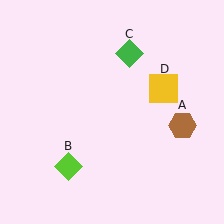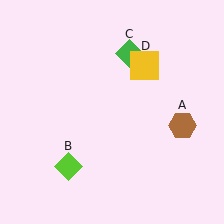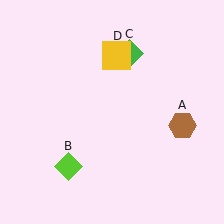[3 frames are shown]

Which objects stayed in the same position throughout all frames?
Brown hexagon (object A) and lime diamond (object B) and green diamond (object C) remained stationary.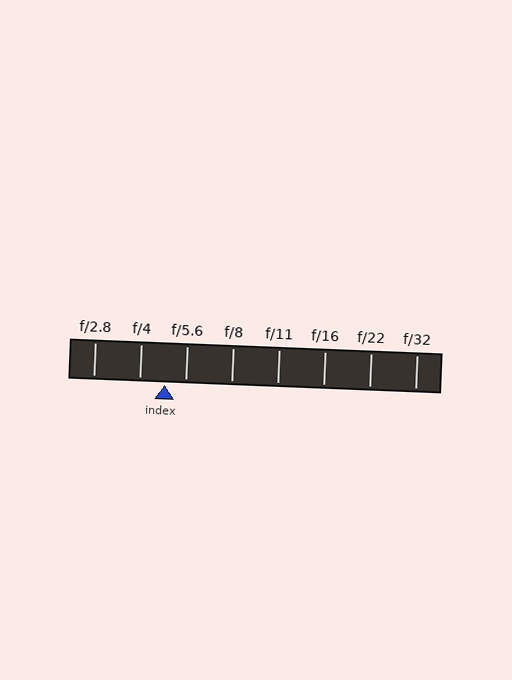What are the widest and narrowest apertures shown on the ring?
The widest aperture shown is f/2.8 and the narrowest is f/32.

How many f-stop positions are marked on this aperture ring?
There are 8 f-stop positions marked.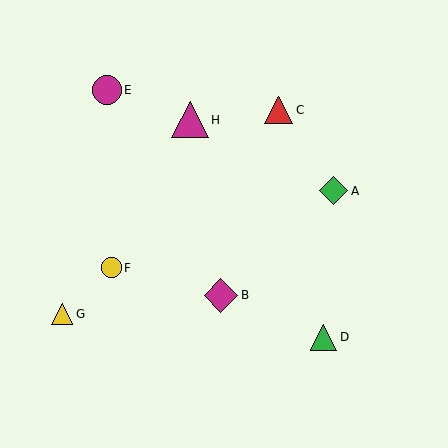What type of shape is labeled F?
Shape F is a yellow circle.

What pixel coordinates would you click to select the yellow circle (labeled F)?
Click at (111, 268) to select the yellow circle F.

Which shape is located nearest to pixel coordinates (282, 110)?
The red triangle (labeled C) at (279, 110) is nearest to that location.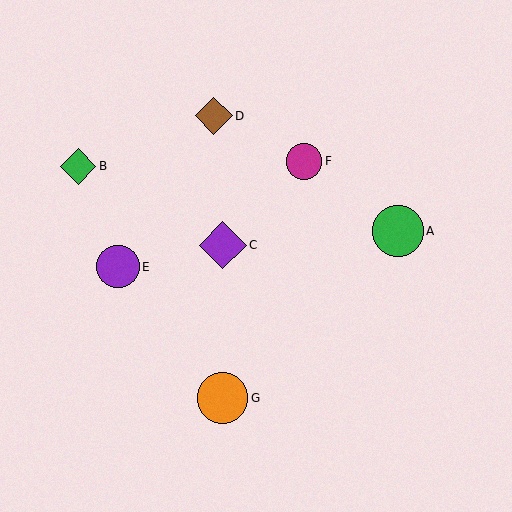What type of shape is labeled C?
Shape C is a purple diamond.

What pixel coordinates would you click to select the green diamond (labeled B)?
Click at (78, 167) to select the green diamond B.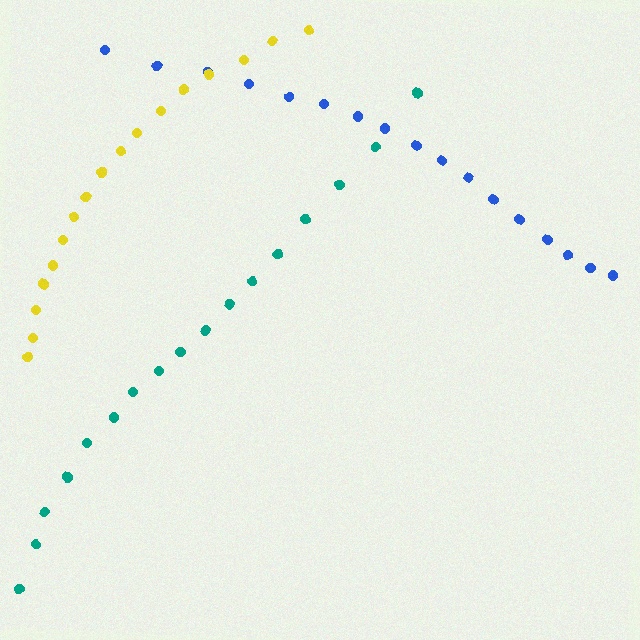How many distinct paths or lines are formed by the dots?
There are 3 distinct paths.